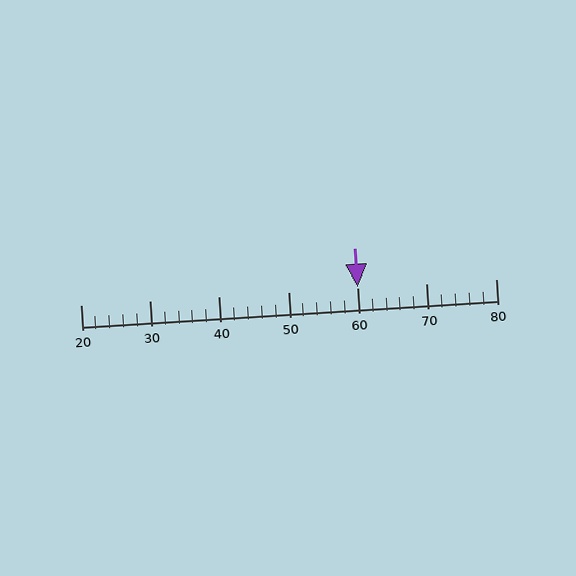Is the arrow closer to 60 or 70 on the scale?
The arrow is closer to 60.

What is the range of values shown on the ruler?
The ruler shows values from 20 to 80.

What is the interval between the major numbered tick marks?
The major tick marks are spaced 10 units apart.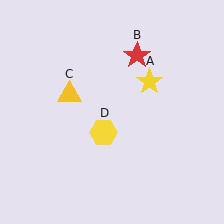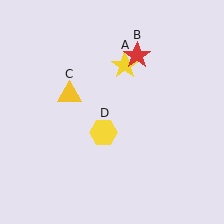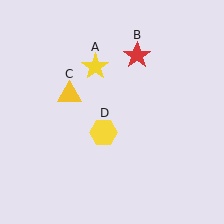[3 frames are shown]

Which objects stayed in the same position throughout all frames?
Red star (object B) and yellow triangle (object C) and yellow hexagon (object D) remained stationary.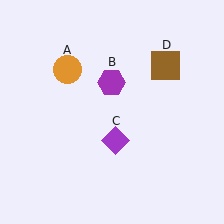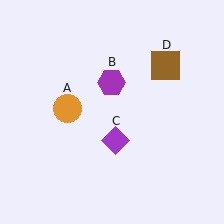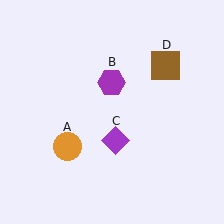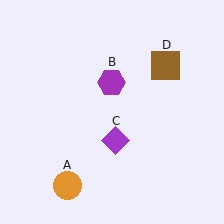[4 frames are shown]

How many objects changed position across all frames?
1 object changed position: orange circle (object A).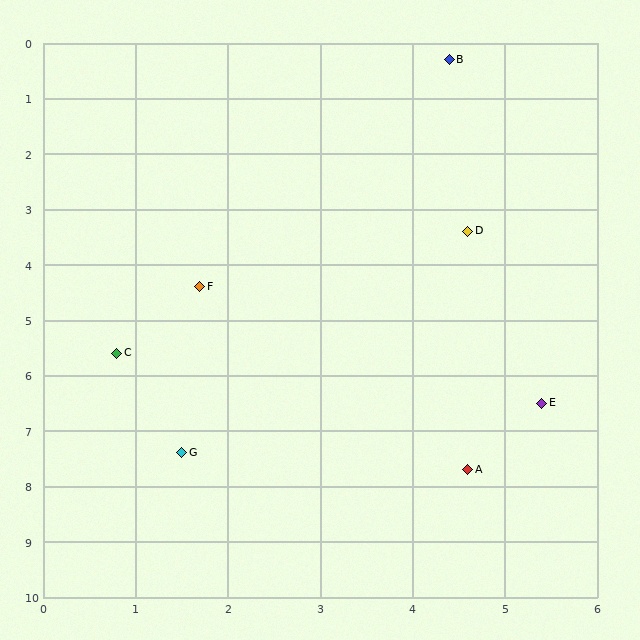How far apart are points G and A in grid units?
Points G and A are about 3.1 grid units apart.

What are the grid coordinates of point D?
Point D is at approximately (4.6, 3.4).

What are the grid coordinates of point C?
Point C is at approximately (0.8, 5.6).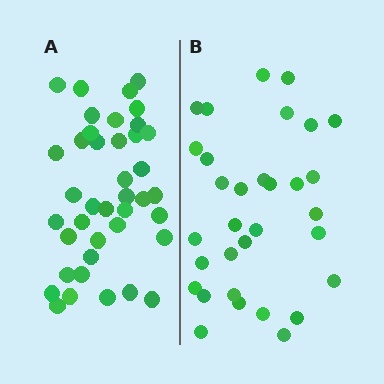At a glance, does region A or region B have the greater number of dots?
Region A (the left region) has more dots.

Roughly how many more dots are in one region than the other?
Region A has roughly 8 or so more dots than region B.